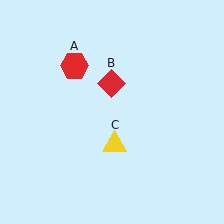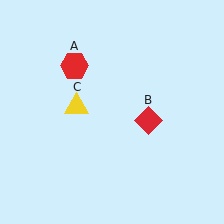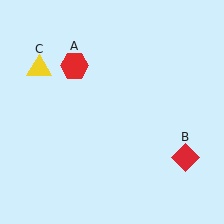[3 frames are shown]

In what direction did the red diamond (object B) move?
The red diamond (object B) moved down and to the right.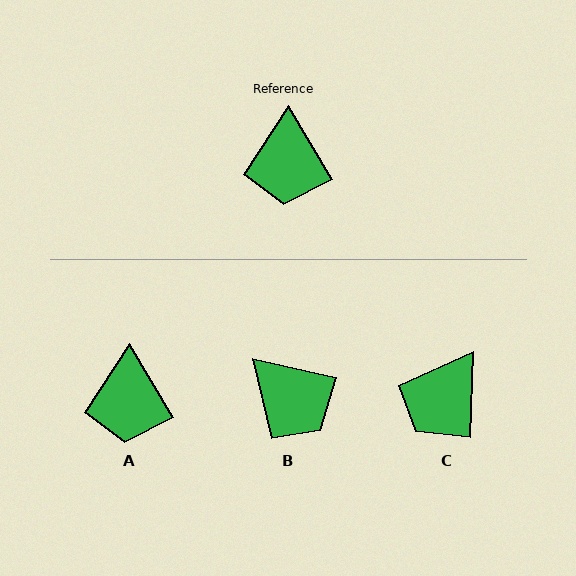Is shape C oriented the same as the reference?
No, it is off by about 33 degrees.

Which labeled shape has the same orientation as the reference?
A.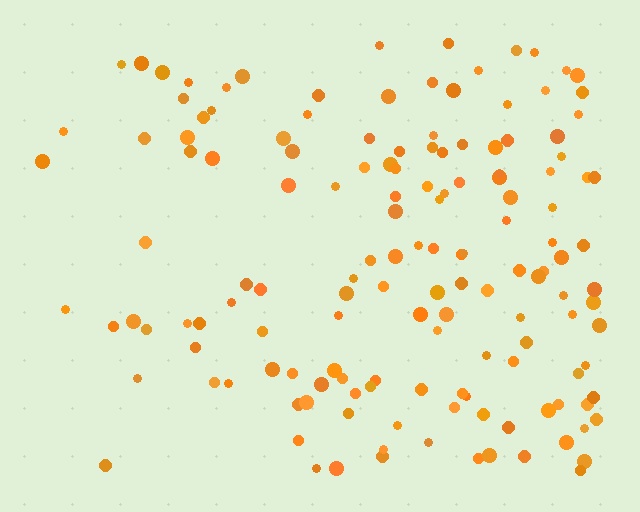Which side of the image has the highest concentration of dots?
The right.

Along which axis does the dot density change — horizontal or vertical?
Horizontal.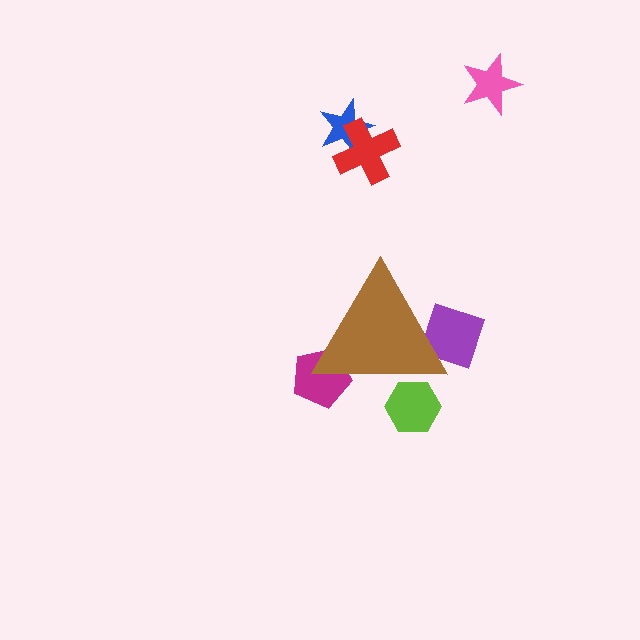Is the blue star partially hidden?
No, the blue star is fully visible.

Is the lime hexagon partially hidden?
Yes, the lime hexagon is partially hidden behind the brown triangle.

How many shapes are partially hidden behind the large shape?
3 shapes are partially hidden.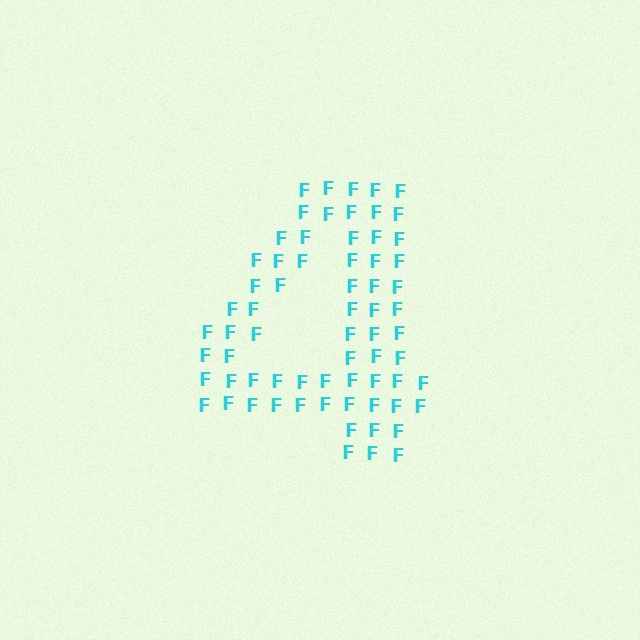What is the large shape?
The large shape is the digit 4.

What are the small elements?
The small elements are letter F's.